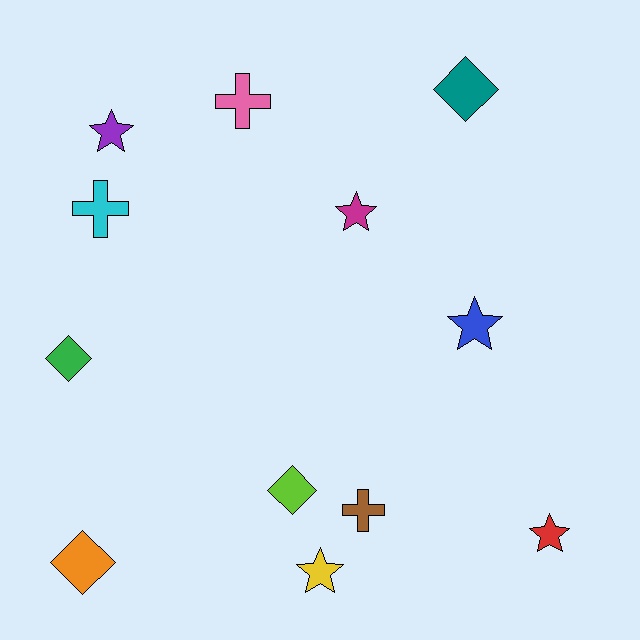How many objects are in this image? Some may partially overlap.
There are 12 objects.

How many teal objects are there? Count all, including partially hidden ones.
There is 1 teal object.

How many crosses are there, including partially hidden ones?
There are 3 crosses.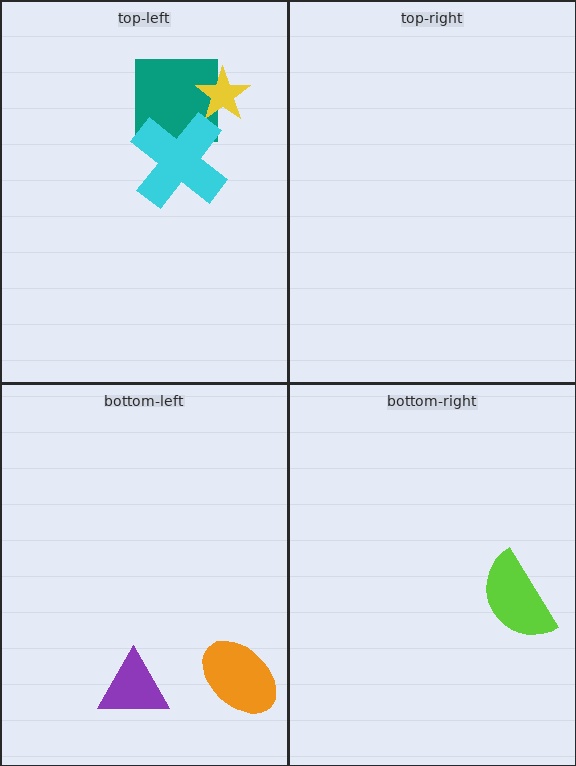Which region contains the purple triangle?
The bottom-left region.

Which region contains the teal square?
The top-left region.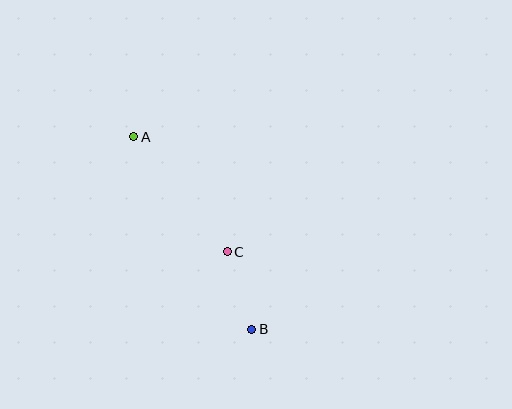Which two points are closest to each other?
Points B and C are closest to each other.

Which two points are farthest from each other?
Points A and B are farthest from each other.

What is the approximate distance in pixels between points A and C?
The distance between A and C is approximately 149 pixels.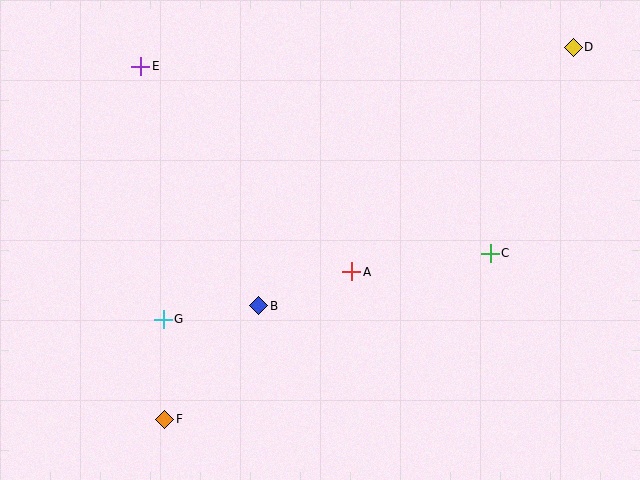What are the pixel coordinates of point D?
Point D is at (573, 47).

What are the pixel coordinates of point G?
Point G is at (163, 319).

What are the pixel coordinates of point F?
Point F is at (165, 419).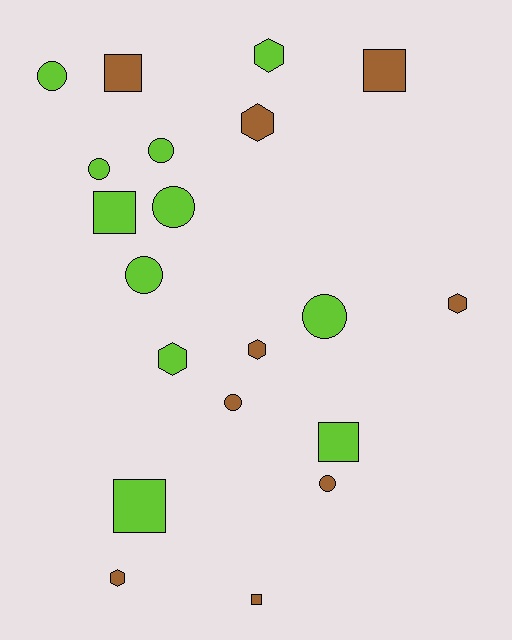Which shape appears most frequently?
Circle, with 8 objects.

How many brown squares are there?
There are 3 brown squares.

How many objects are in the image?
There are 20 objects.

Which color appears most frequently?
Lime, with 11 objects.